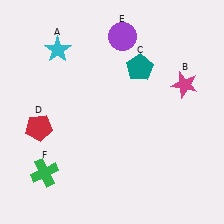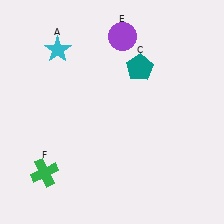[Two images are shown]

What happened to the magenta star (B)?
The magenta star (B) was removed in Image 2. It was in the top-right area of Image 1.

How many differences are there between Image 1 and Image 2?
There are 2 differences between the two images.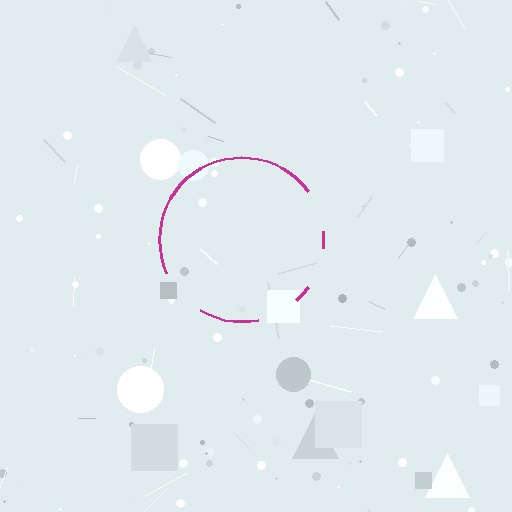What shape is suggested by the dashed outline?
The dashed outline suggests a circle.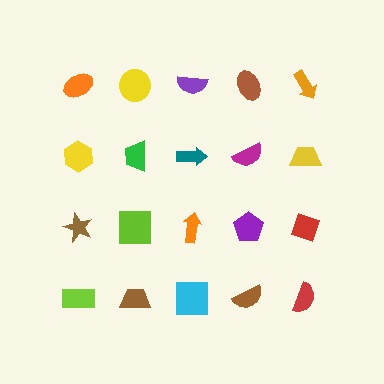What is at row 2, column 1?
A yellow hexagon.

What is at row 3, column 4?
A purple pentagon.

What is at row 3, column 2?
A lime square.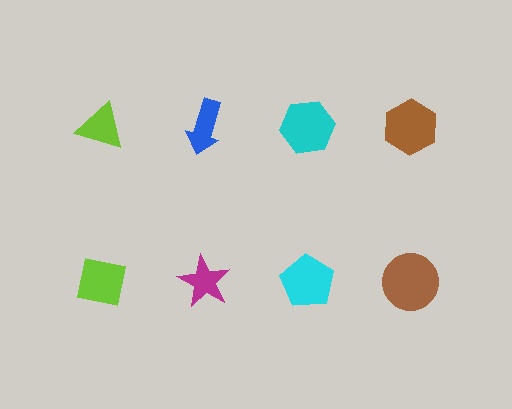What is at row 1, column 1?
A lime triangle.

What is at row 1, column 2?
A blue arrow.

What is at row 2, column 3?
A cyan pentagon.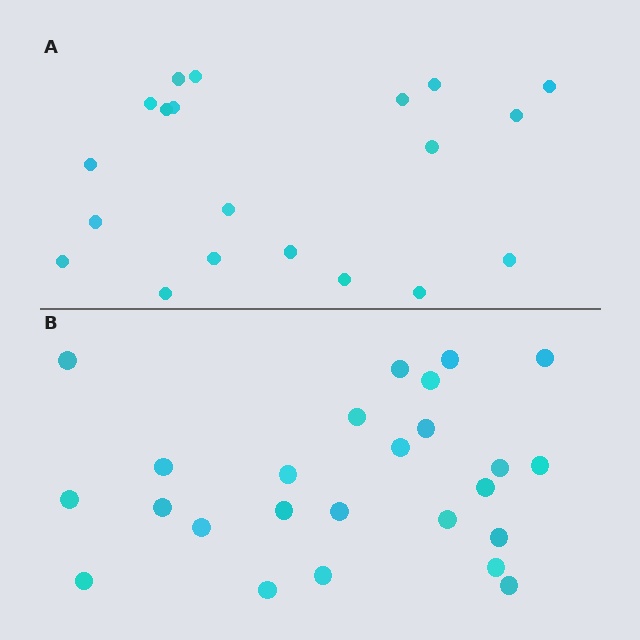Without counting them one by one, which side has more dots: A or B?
Region B (the bottom region) has more dots.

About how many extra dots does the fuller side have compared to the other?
Region B has about 5 more dots than region A.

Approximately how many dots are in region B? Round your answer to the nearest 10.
About 20 dots. (The exact count is 25, which rounds to 20.)